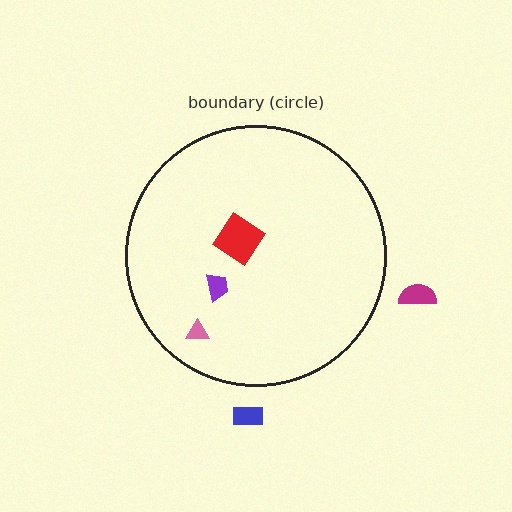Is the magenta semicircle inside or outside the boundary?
Outside.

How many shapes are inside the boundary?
3 inside, 2 outside.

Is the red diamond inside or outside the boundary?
Inside.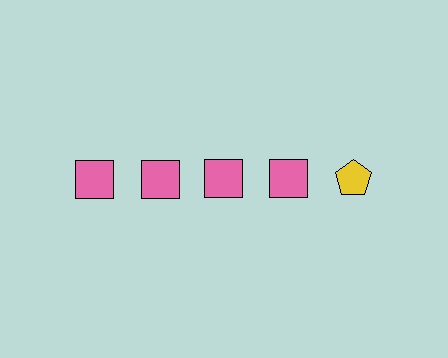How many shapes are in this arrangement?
There are 5 shapes arranged in a grid pattern.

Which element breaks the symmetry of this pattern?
The yellow pentagon in the top row, rightmost column breaks the symmetry. All other shapes are pink squares.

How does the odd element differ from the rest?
It differs in both color (yellow instead of pink) and shape (pentagon instead of square).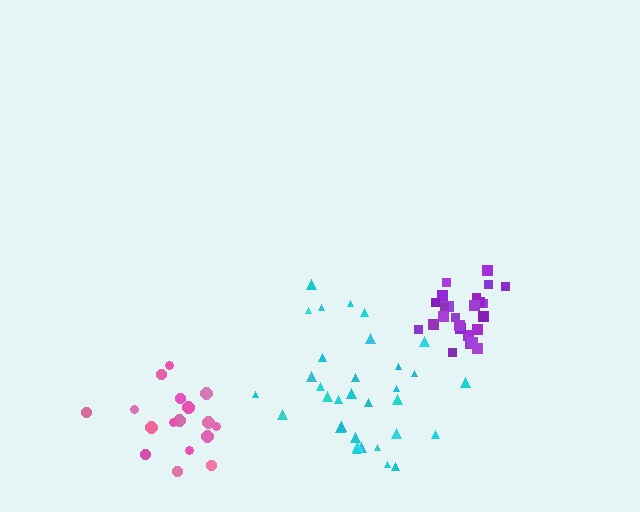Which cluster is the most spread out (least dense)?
Cyan.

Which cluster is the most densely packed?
Purple.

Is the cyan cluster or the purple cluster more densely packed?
Purple.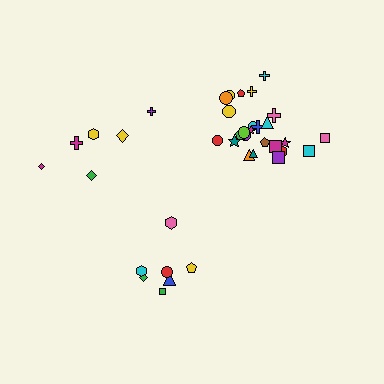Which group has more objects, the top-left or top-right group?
The top-right group.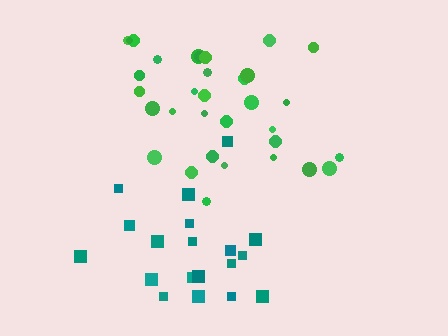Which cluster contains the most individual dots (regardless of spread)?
Green (33).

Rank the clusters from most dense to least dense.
green, teal.